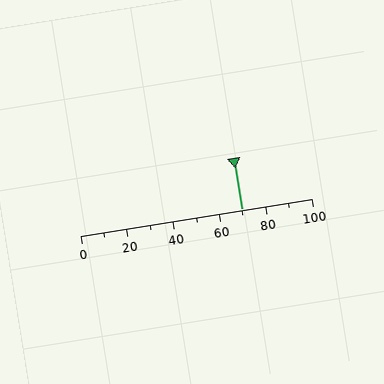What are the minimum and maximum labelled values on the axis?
The axis runs from 0 to 100.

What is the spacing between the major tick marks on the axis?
The major ticks are spaced 20 apart.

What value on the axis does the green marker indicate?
The marker indicates approximately 70.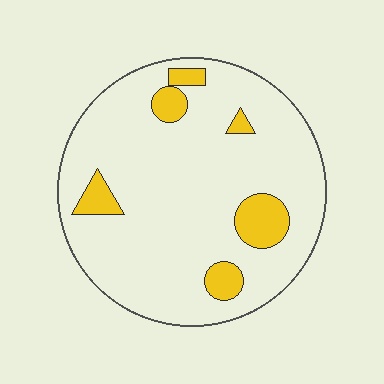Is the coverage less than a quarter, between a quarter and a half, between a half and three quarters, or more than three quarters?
Less than a quarter.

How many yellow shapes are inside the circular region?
6.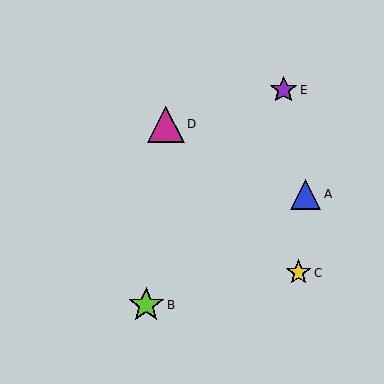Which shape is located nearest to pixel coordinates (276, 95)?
The purple star (labeled E) at (284, 90) is nearest to that location.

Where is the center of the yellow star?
The center of the yellow star is at (299, 273).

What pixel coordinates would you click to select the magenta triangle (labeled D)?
Click at (166, 125) to select the magenta triangle D.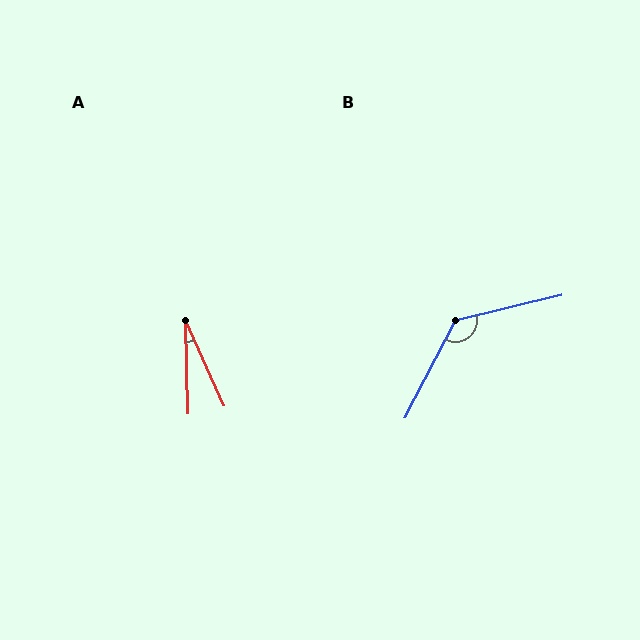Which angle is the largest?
B, at approximately 131 degrees.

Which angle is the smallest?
A, at approximately 22 degrees.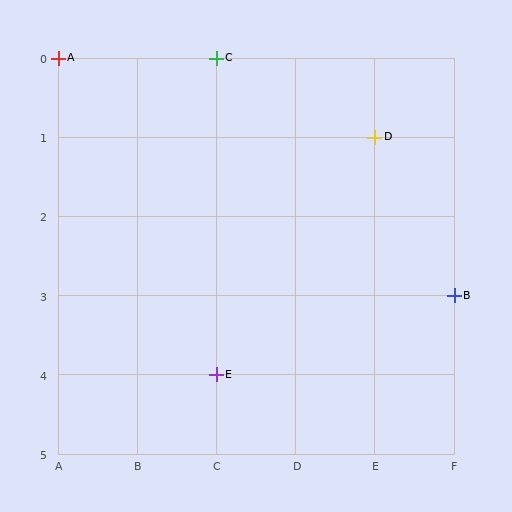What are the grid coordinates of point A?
Point A is at grid coordinates (A, 0).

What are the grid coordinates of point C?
Point C is at grid coordinates (C, 0).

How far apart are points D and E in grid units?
Points D and E are 2 columns and 3 rows apart (about 3.6 grid units diagonally).